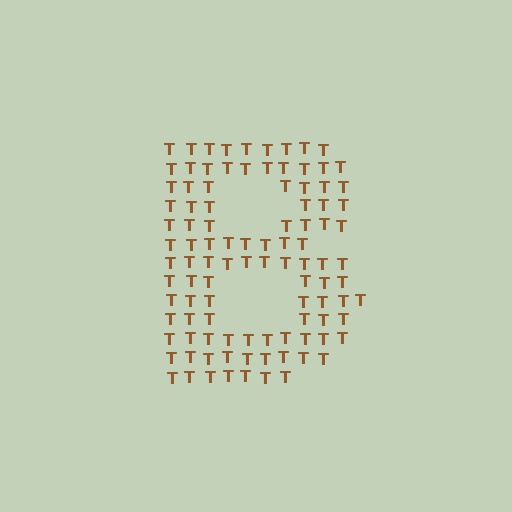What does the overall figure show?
The overall figure shows the letter B.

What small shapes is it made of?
It is made of small letter T's.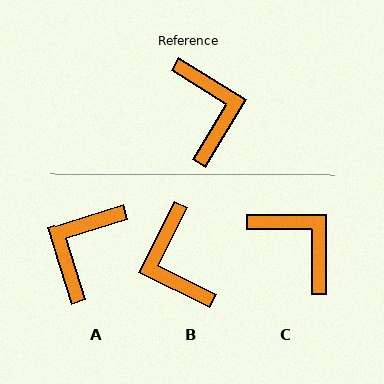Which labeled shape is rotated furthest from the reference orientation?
B, about 175 degrees away.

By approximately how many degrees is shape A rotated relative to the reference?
Approximately 139 degrees counter-clockwise.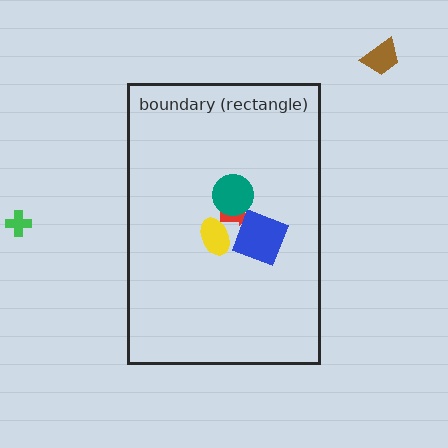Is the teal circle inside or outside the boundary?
Inside.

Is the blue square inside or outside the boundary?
Inside.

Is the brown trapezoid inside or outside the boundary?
Outside.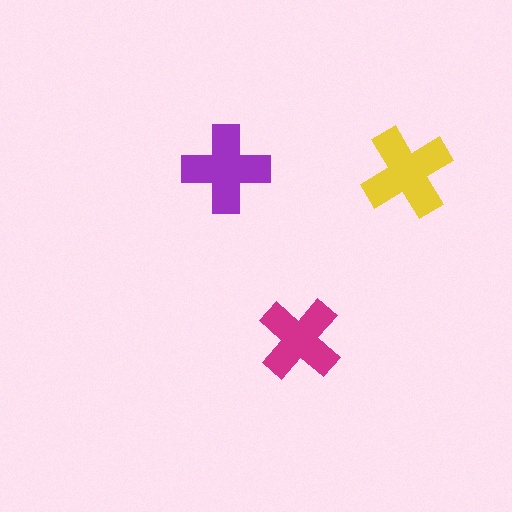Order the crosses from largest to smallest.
the yellow one, the purple one, the magenta one.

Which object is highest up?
The purple cross is topmost.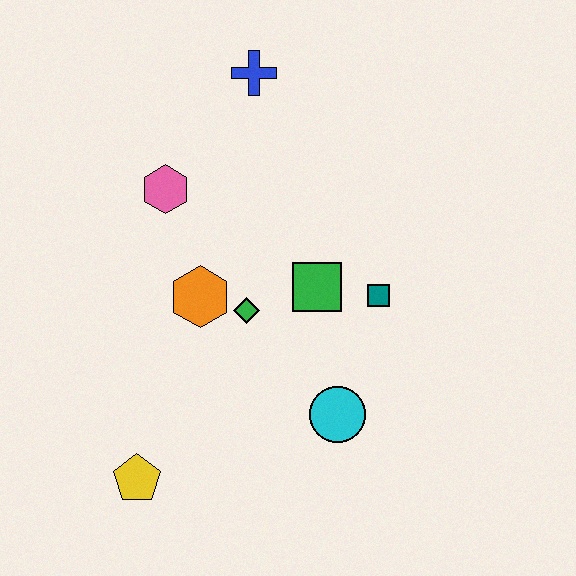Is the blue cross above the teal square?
Yes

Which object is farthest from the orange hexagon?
The blue cross is farthest from the orange hexagon.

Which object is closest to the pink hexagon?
The orange hexagon is closest to the pink hexagon.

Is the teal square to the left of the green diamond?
No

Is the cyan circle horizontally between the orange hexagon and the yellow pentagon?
No